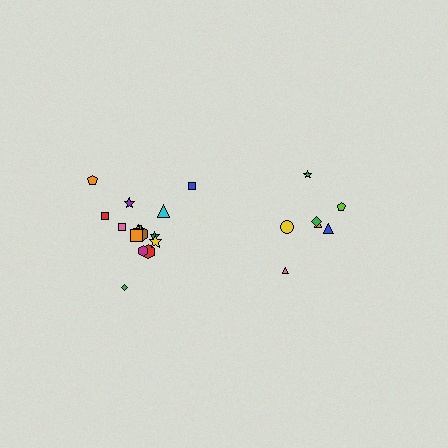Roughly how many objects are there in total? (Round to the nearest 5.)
Roughly 20 objects in total.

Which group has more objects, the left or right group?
The left group.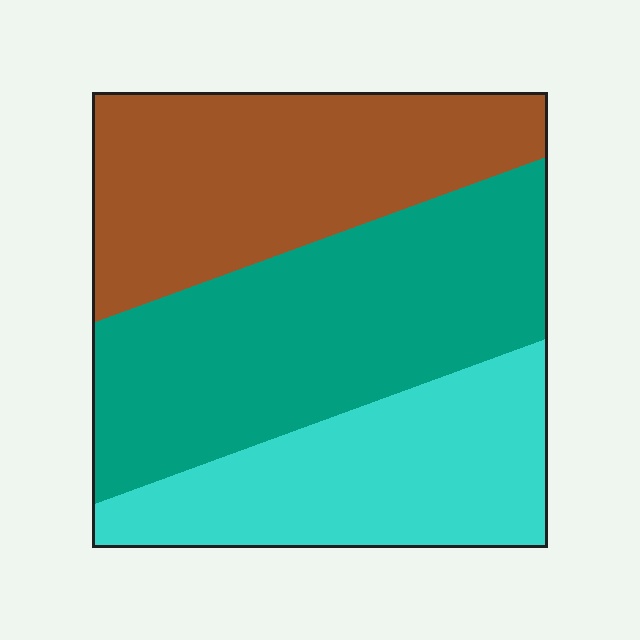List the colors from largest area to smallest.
From largest to smallest: teal, brown, cyan.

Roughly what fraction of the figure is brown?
Brown covers 32% of the figure.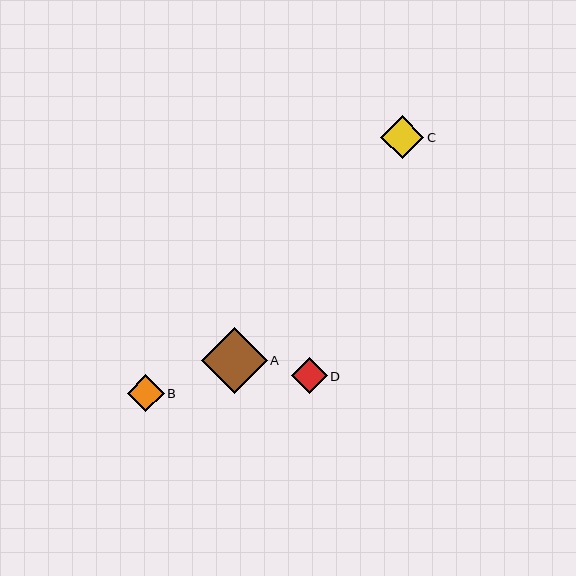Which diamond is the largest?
Diamond A is the largest with a size of approximately 66 pixels.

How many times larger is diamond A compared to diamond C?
Diamond A is approximately 1.5 times the size of diamond C.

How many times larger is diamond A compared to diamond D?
Diamond A is approximately 1.9 times the size of diamond D.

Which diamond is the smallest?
Diamond D is the smallest with a size of approximately 36 pixels.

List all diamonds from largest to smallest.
From largest to smallest: A, C, B, D.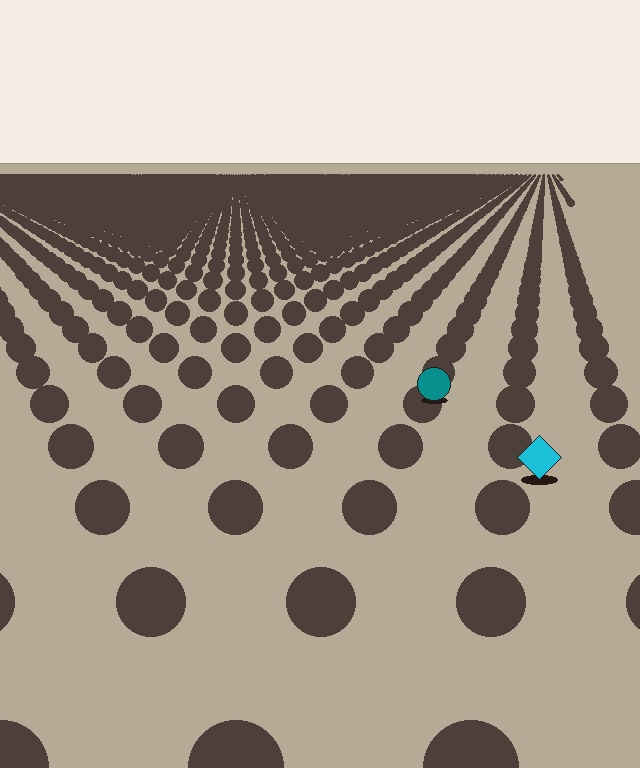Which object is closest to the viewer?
The cyan diamond is closest. The texture marks near it are larger and more spread out.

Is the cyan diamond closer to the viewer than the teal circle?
Yes. The cyan diamond is closer — you can tell from the texture gradient: the ground texture is coarser near it.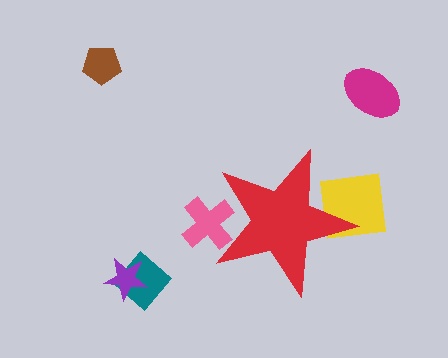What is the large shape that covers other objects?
A red star.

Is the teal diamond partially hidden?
No, the teal diamond is fully visible.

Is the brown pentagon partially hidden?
No, the brown pentagon is fully visible.